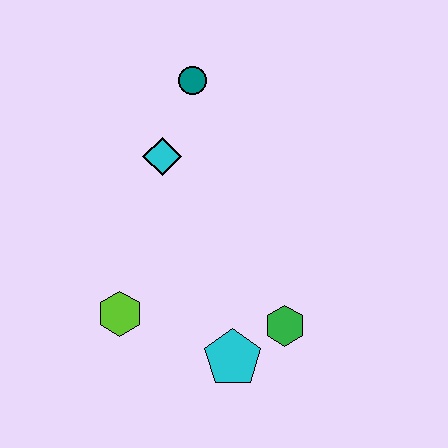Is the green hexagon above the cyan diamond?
No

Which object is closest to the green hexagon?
The cyan pentagon is closest to the green hexagon.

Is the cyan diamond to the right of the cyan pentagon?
No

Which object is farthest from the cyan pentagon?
The teal circle is farthest from the cyan pentagon.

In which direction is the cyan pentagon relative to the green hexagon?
The cyan pentagon is to the left of the green hexagon.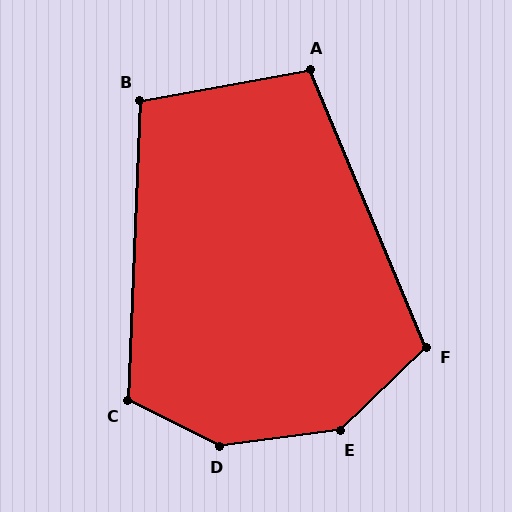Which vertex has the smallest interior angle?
A, at approximately 102 degrees.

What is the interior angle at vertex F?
Approximately 111 degrees (obtuse).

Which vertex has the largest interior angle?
D, at approximately 146 degrees.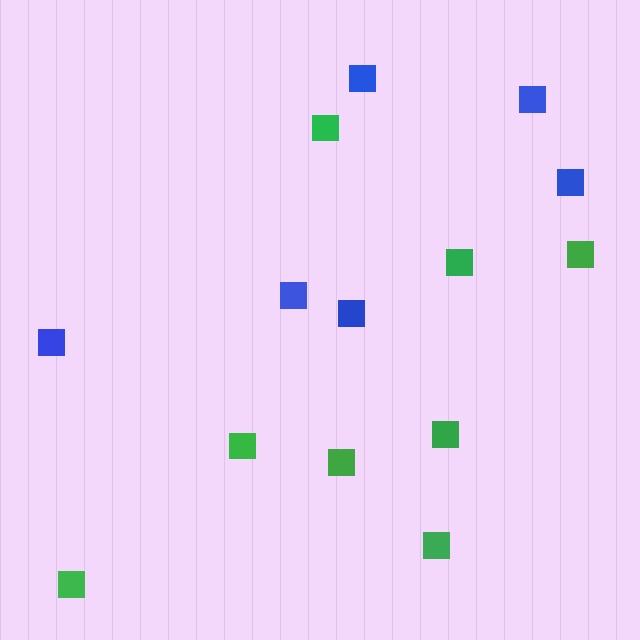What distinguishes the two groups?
There are 2 groups: one group of blue squares (6) and one group of green squares (8).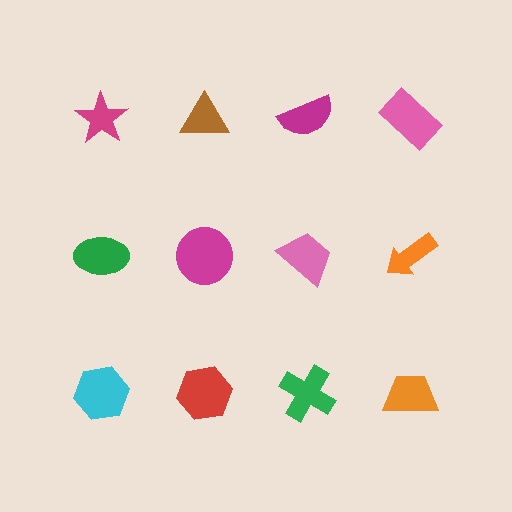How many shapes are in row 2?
4 shapes.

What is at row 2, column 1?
A green ellipse.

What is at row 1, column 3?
A magenta semicircle.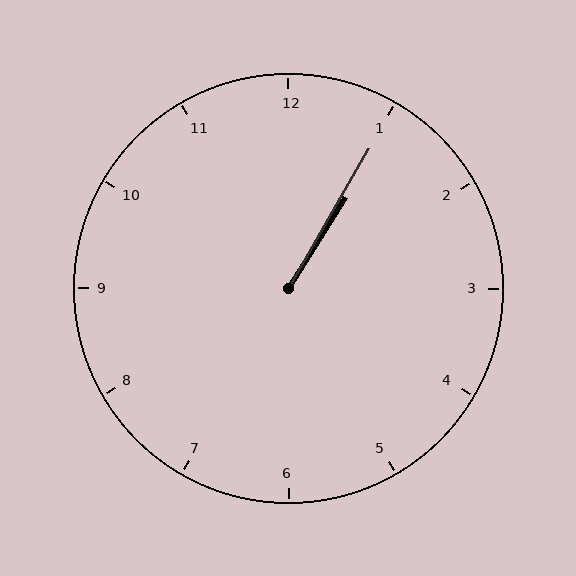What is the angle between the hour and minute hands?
Approximately 2 degrees.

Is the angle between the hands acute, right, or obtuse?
It is acute.